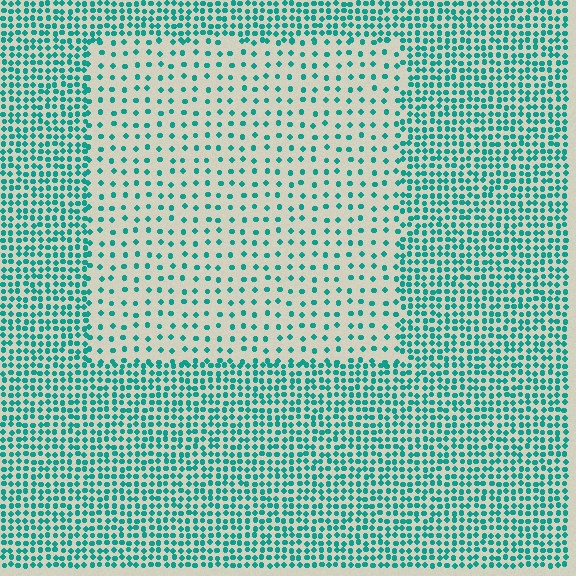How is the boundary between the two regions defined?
The boundary is defined by a change in element density (approximately 2.6x ratio). All elements are the same color, size, and shape.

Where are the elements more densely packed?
The elements are more densely packed outside the rectangle boundary.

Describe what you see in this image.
The image contains small teal elements arranged at two different densities. A rectangle-shaped region is visible where the elements are less densely packed than the surrounding area.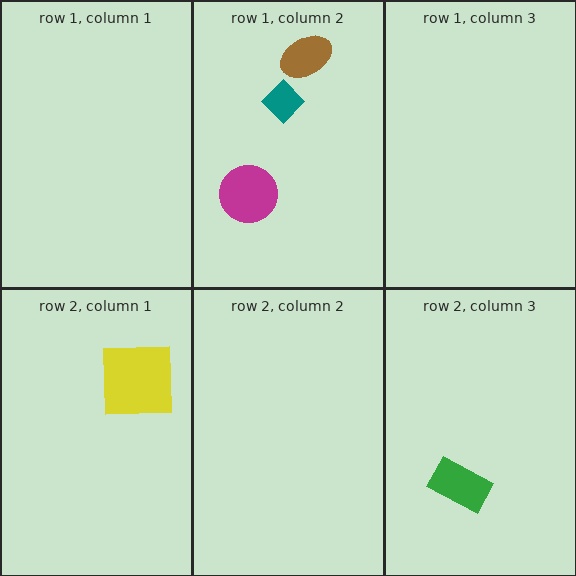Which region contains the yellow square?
The row 2, column 1 region.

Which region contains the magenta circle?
The row 1, column 2 region.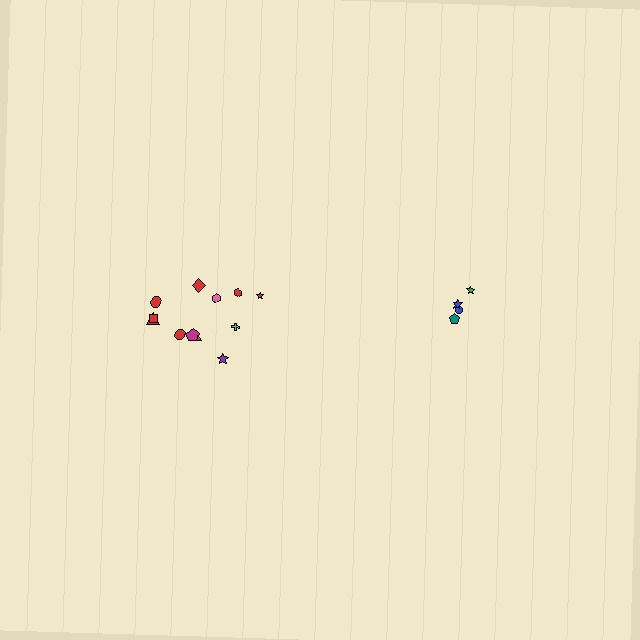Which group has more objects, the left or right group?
The left group.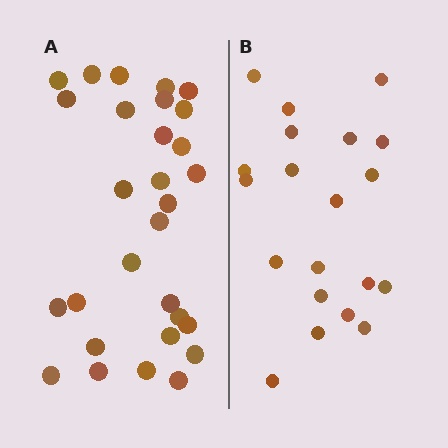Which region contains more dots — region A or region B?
Region A (the left region) has more dots.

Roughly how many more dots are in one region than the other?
Region A has roughly 8 or so more dots than region B.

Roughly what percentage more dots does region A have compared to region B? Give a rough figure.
About 45% more.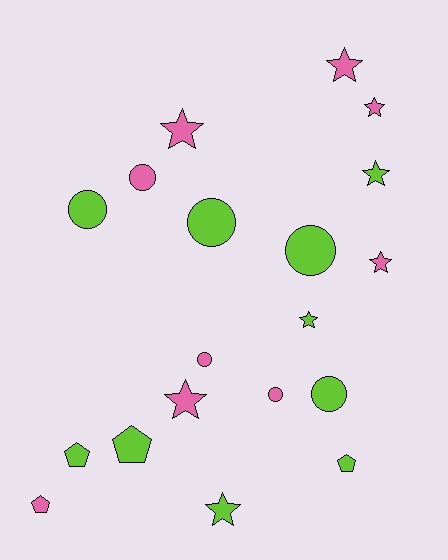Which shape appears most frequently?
Star, with 8 objects.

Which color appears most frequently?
Lime, with 10 objects.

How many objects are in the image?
There are 19 objects.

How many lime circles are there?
There are 4 lime circles.